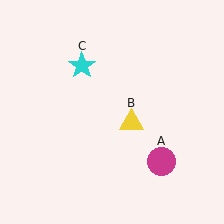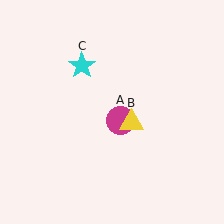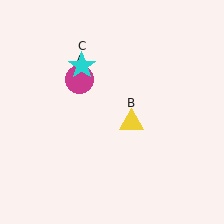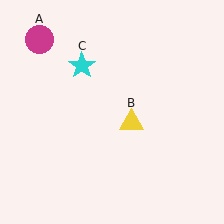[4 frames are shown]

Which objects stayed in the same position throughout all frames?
Yellow triangle (object B) and cyan star (object C) remained stationary.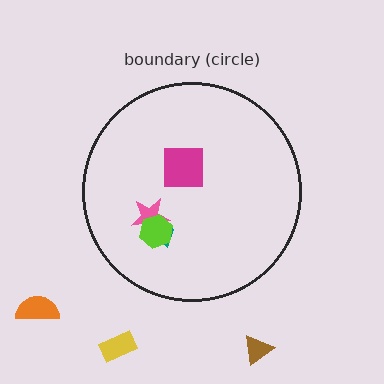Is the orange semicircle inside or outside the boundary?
Outside.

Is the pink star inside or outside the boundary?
Inside.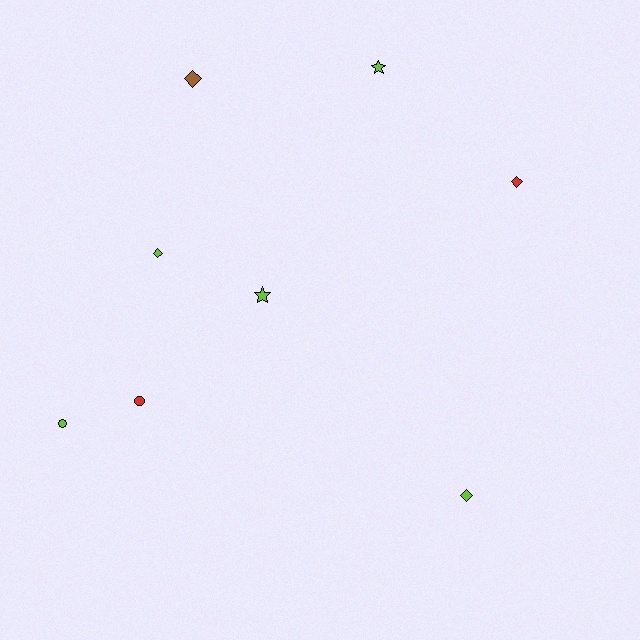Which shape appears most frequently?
Diamond, with 4 objects.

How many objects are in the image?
There are 8 objects.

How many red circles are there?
There is 1 red circle.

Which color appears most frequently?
Lime, with 5 objects.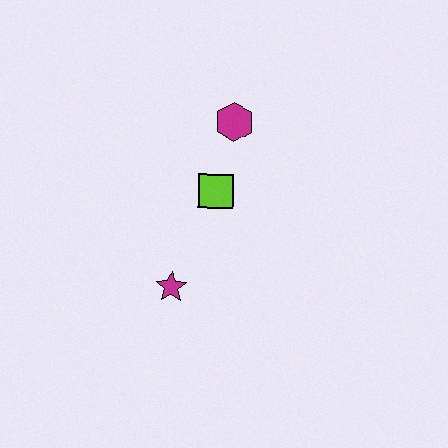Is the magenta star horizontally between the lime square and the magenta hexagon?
No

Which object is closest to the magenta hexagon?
The lime square is closest to the magenta hexagon.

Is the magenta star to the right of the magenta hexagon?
No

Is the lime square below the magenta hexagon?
Yes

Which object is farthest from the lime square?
The magenta star is farthest from the lime square.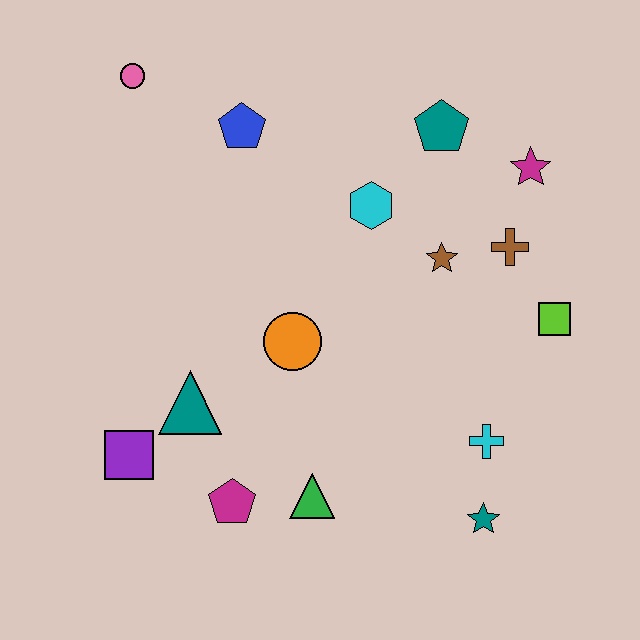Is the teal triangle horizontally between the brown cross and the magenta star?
No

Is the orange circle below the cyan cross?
No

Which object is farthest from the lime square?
The pink circle is farthest from the lime square.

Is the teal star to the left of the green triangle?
No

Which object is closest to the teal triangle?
The purple square is closest to the teal triangle.